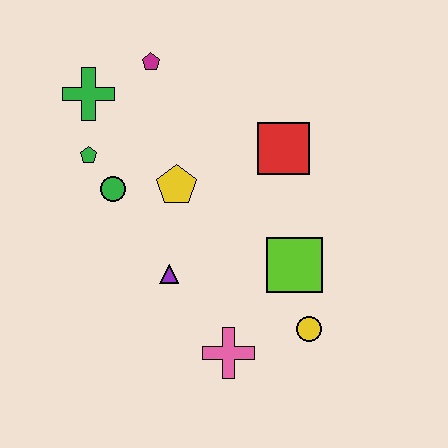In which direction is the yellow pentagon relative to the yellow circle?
The yellow pentagon is above the yellow circle.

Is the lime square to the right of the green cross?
Yes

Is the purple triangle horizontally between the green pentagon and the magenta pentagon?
No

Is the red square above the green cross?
No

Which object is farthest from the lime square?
The green cross is farthest from the lime square.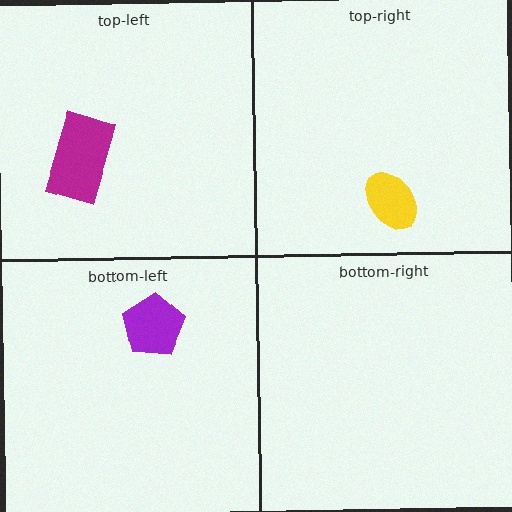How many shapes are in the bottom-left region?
1.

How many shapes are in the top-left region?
1.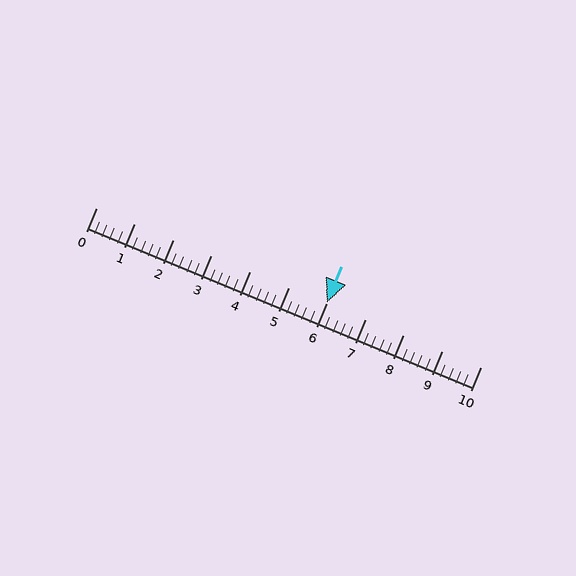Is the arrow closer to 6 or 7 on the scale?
The arrow is closer to 6.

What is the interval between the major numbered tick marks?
The major tick marks are spaced 1 units apart.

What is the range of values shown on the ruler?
The ruler shows values from 0 to 10.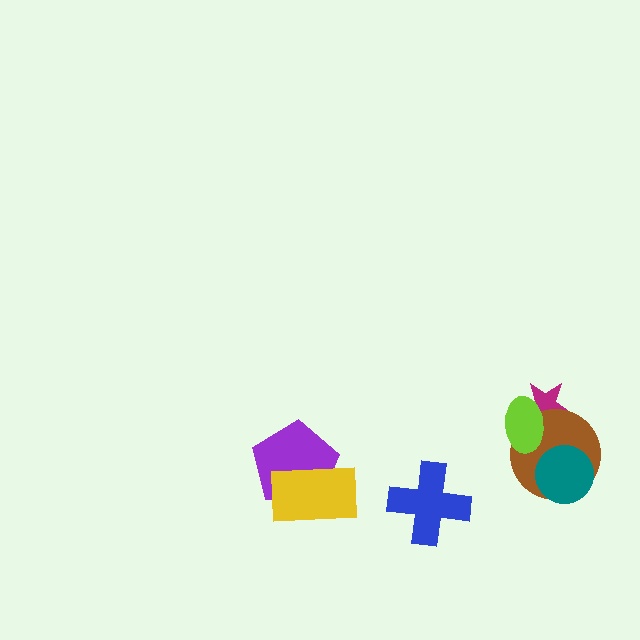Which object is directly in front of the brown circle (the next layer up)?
The lime ellipse is directly in front of the brown circle.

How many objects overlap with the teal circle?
1 object overlaps with the teal circle.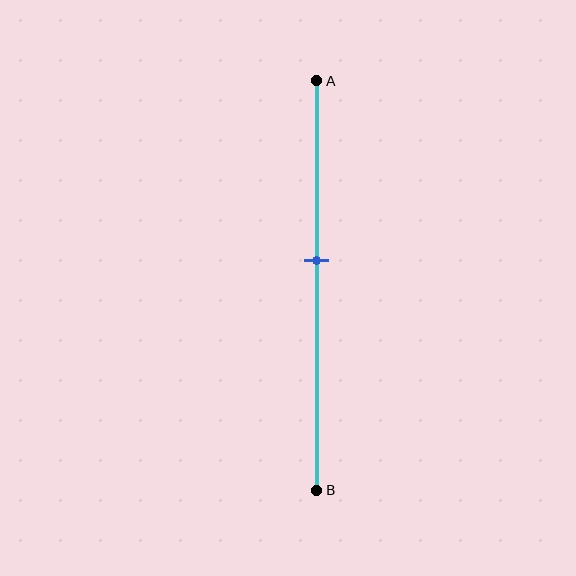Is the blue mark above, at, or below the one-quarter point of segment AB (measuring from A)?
The blue mark is below the one-quarter point of segment AB.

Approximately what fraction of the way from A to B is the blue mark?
The blue mark is approximately 45% of the way from A to B.